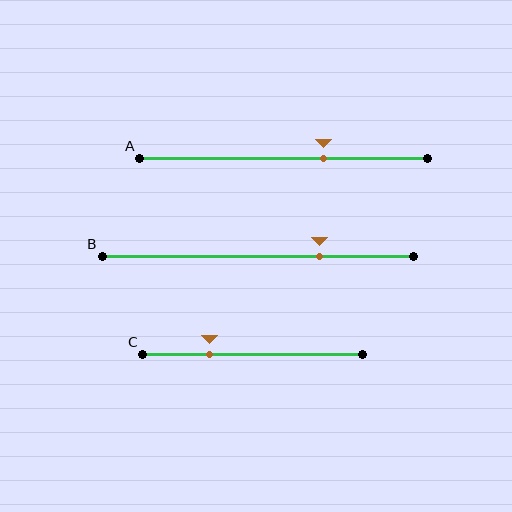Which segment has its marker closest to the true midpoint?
Segment A has its marker closest to the true midpoint.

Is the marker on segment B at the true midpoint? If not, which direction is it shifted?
No, the marker on segment B is shifted to the right by about 20% of the segment length.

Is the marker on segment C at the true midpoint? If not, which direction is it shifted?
No, the marker on segment C is shifted to the left by about 20% of the segment length.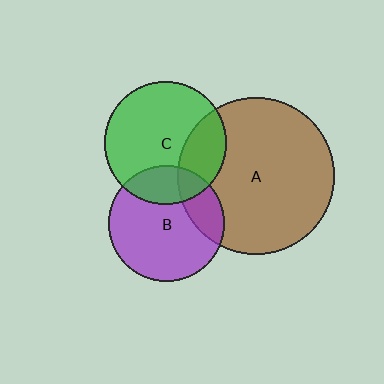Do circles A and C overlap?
Yes.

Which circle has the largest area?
Circle A (brown).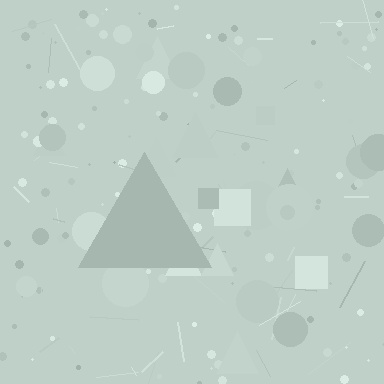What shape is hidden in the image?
A triangle is hidden in the image.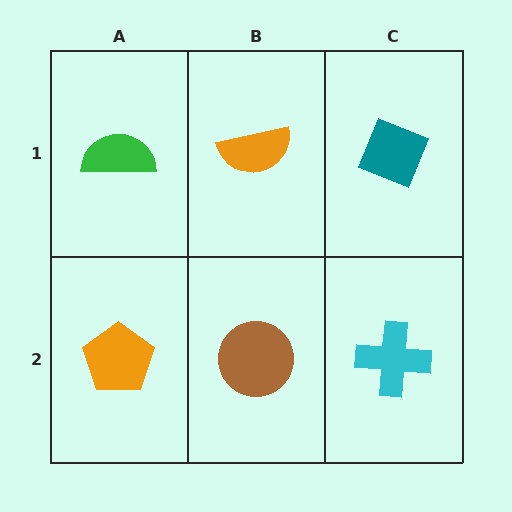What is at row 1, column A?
A green semicircle.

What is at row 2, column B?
A brown circle.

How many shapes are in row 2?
3 shapes.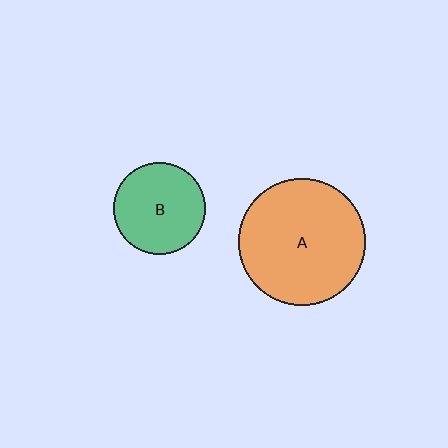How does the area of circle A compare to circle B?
Approximately 1.9 times.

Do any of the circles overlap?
No, none of the circles overlap.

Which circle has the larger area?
Circle A (orange).